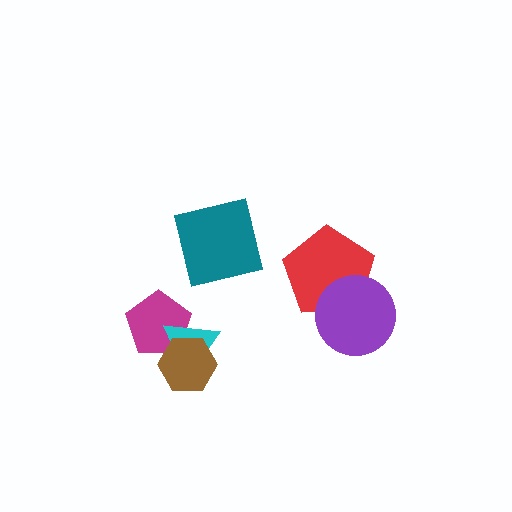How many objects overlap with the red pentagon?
1 object overlaps with the red pentagon.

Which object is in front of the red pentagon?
The purple circle is in front of the red pentagon.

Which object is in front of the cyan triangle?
The brown hexagon is in front of the cyan triangle.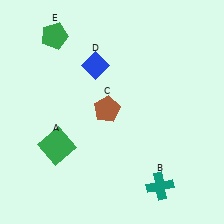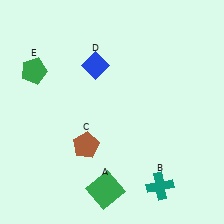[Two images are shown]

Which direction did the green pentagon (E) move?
The green pentagon (E) moved down.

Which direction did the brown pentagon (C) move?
The brown pentagon (C) moved down.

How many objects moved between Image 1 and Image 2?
3 objects moved between the two images.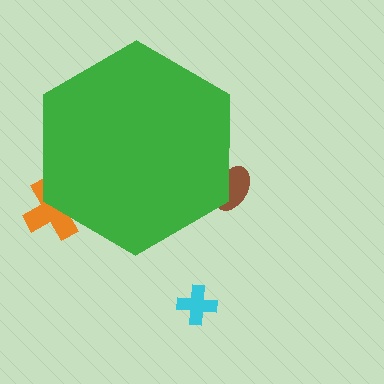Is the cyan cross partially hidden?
No, the cyan cross is fully visible.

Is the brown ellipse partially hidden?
Yes, the brown ellipse is partially hidden behind the green hexagon.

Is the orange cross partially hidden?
Yes, the orange cross is partially hidden behind the green hexagon.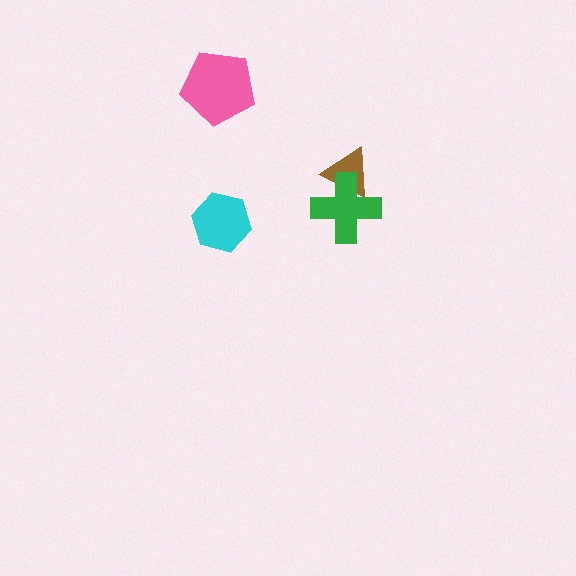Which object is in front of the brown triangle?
The green cross is in front of the brown triangle.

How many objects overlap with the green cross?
1 object overlaps with the green cross.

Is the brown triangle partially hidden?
Yes, it is partially covered by another shape.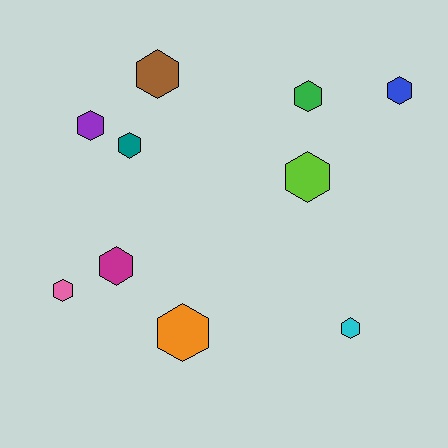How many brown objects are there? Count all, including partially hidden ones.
There is 1 brown object.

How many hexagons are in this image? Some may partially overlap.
There are 10 hexagons.